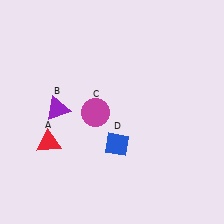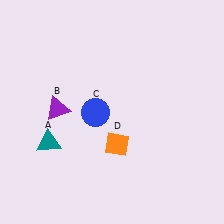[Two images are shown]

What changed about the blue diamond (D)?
In Image 1, D is blue. In Image 2, it changed to orange.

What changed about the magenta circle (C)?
In Image 1, C is magenta. In Image 2, it changed to blue.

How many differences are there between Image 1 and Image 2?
There are 3 differences between the two images.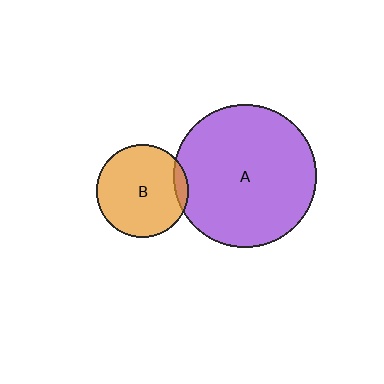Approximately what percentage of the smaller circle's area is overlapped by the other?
Approximately 10%.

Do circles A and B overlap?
Yes.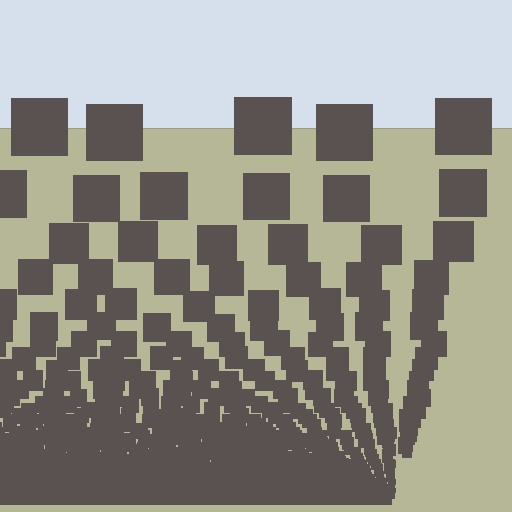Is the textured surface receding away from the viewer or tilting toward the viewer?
The surface appears to tilt toward the viewer. Texture elements get larger and sparser toward the top.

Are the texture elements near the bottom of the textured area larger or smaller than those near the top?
Smaller. The gradient is inverted — elements near the bottom are smaller and denser.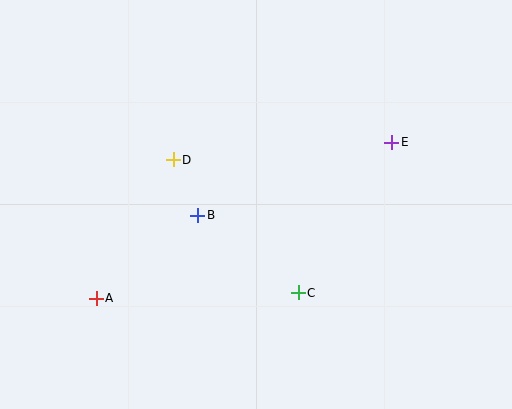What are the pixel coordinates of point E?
Point E is at (392, 142).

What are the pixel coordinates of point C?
Point C is at (298, 293).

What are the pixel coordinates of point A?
Point A is at (96, 298).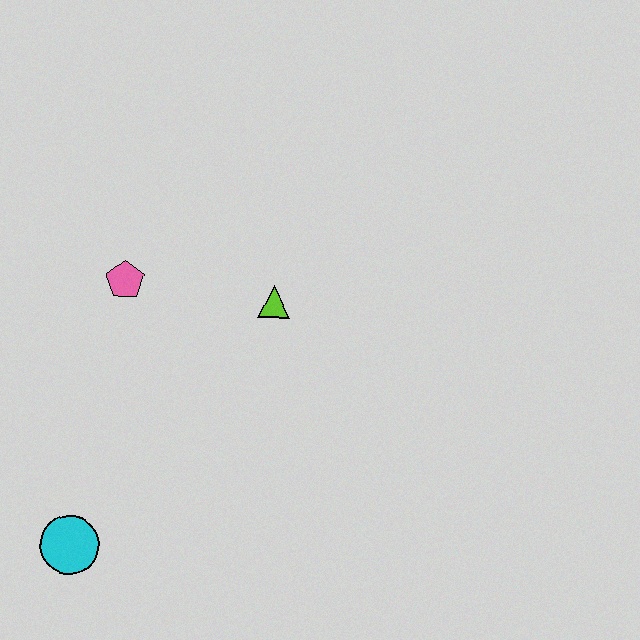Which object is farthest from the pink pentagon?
The cyan circle is farthest from the pink pentagon.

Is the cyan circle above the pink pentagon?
No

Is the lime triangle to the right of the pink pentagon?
Yes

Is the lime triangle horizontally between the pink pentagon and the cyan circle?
No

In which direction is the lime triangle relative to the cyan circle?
The lime triangle is above the cyan circle.